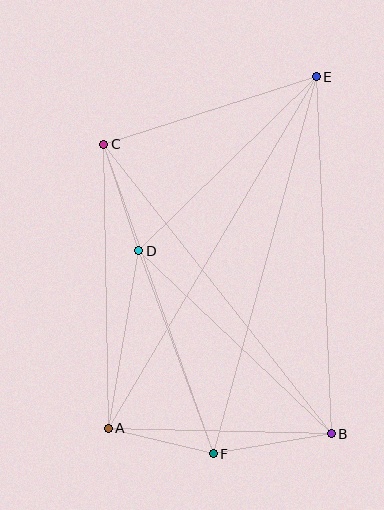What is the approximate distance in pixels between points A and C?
The distance between A and C is approximately 284 pixels.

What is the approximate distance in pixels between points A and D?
The distance between A and D is approximately 180 pixels.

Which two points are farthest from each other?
Points A and E are farthest from each other.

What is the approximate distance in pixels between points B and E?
The distance between B and E is approximately 357 pixels.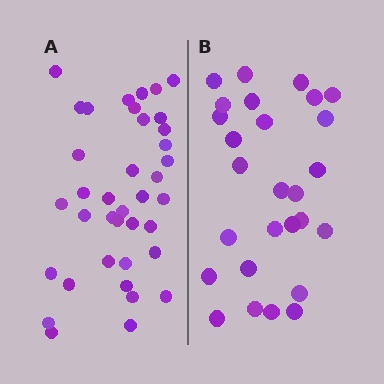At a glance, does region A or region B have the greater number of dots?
Region A (the left region) has more dots.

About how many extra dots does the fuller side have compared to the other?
Region A has roughly 12 or so more dots than region B.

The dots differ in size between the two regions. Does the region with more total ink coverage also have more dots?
No. Region B has more total ink coverage because its dots are larger, but region A actually contains more individual dots. Total area can be misleading — the number of items is what matters here.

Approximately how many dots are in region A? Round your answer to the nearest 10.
About 40 dots. (The exact count is 38, which rounds to 40.)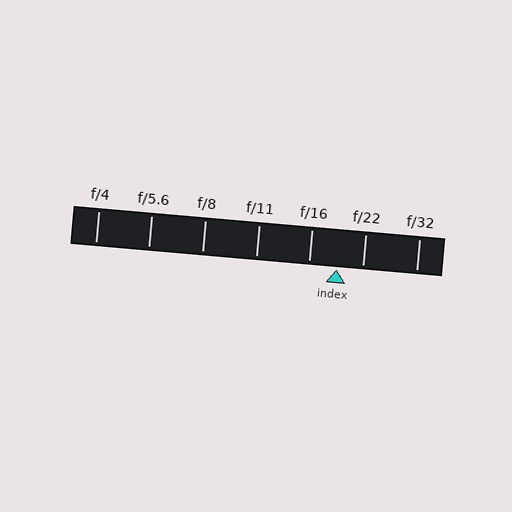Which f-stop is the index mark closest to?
The index mark is closest to f/22.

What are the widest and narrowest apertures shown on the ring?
The widest aperture shown is f/4 and the narrowest is f/32.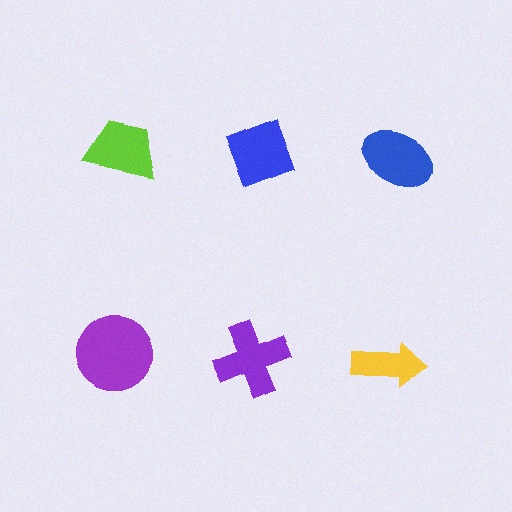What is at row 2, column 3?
A yellow arrow.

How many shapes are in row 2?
3 shapes.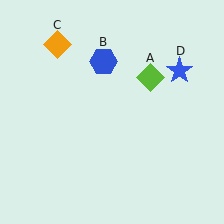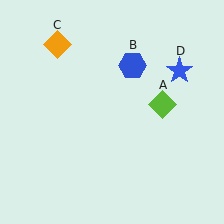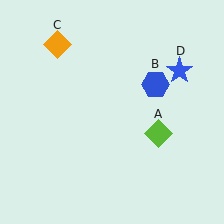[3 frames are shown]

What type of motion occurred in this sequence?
The lime diamond (object A), blue hexagon (object B) rotated clockwise around the center of the scene.